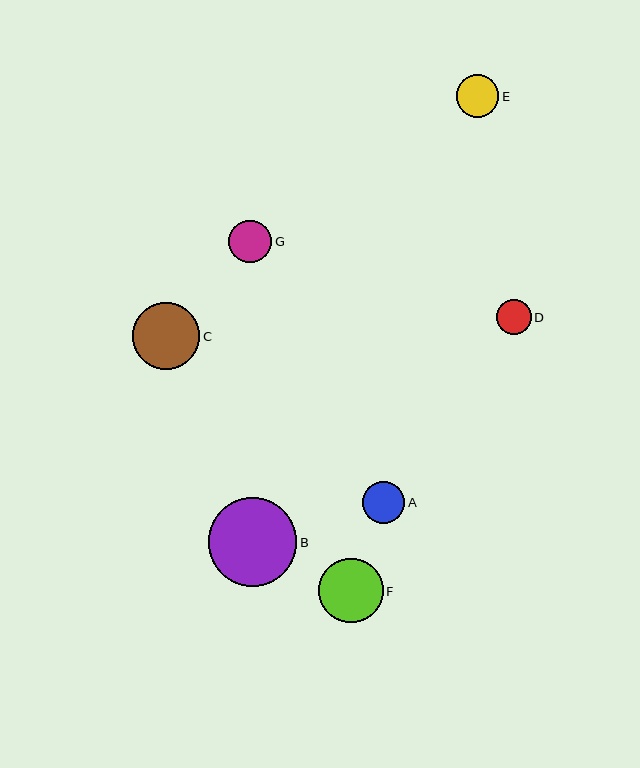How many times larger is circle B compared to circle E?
Circle B is approximately 2.1 times the size of circle E.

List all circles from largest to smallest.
From largest to smallest: B, C, F, E, G, A, D.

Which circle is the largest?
Circle B is the largest with a size of approximately 89 pixels.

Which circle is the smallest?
Circle D is the smallest with a size of approximately 35 pixels.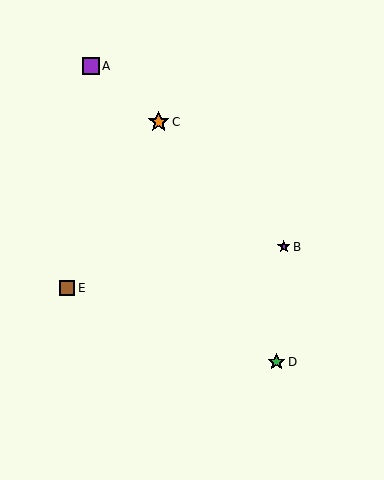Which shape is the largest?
The orange star (labeled C) is the largest.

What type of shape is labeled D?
Shape D is a green star.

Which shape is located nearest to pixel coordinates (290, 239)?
The purple star (labeled B) at (284, 247) is nearest to that location.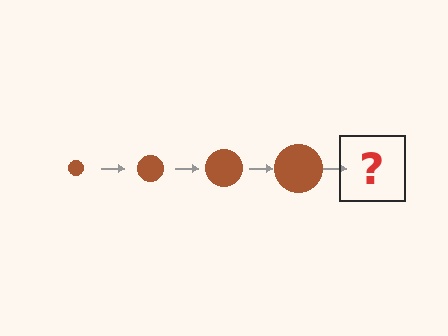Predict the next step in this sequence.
The next step is a brown circle, larger than the previous one.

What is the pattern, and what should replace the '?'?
The pattern is that the circle gets progressively larger each step. The '?' should be a brown circle, larger than the previous one.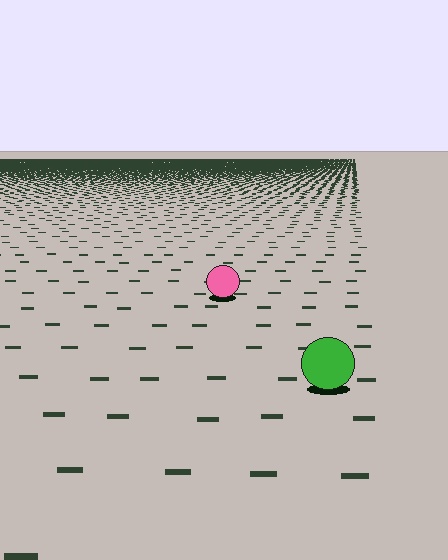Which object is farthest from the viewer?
The pink circle is farthest from the viewer. It appears smaller and the ground texture around it is denser.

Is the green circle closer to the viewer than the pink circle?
Yes. The green circle is closer — you can tell from the texture gradient: the ground texture is coarser near it.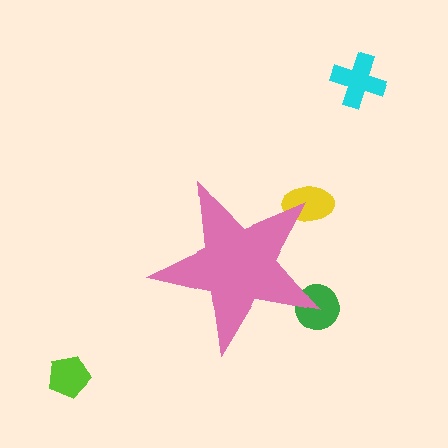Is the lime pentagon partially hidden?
No, the lime pentagon is fully visible.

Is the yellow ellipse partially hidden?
Yes, the yellow ellipse is partially hidden behind the pink star.